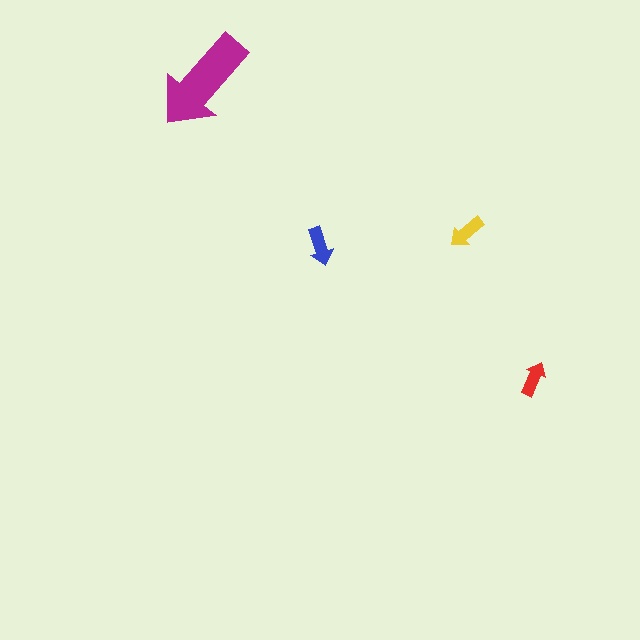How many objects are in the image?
There are 4 objects in the image.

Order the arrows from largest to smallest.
the magenta one, the blue one, the yellow one, the red one.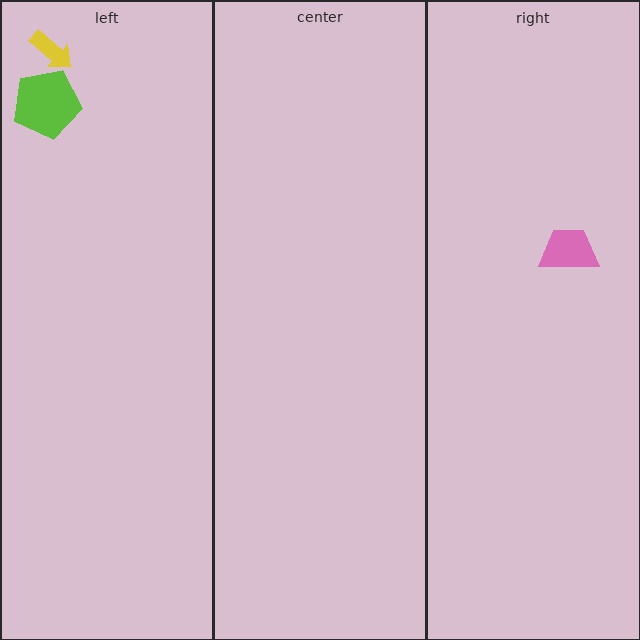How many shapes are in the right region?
1.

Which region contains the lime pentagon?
The left region.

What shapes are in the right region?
The pink trapezoid.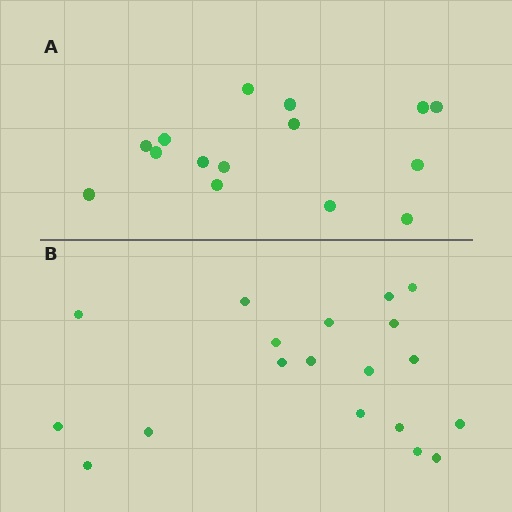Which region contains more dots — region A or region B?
Region B (the bottom region) has more dots.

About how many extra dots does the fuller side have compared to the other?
Region B has about 4 more dots than region A.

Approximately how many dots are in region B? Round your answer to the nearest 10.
About 20 dots. (The exact count is 19, which rounds to 20.)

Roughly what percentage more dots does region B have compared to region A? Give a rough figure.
About 25% more.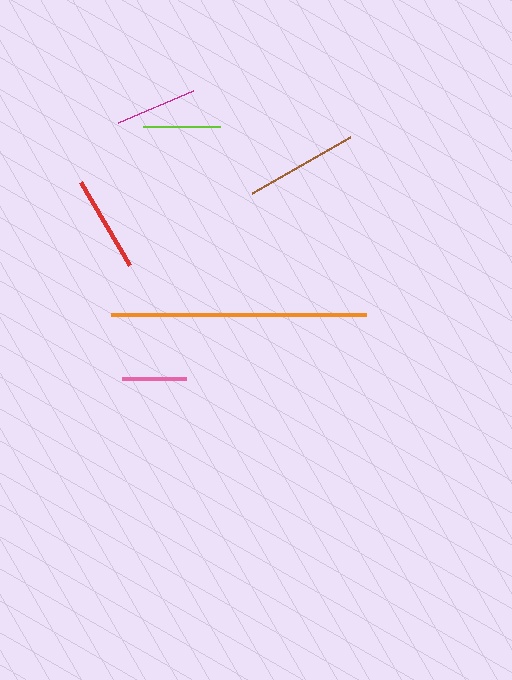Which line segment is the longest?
The orange line is the longest at approximately 255 pixels.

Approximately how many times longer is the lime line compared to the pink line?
The lime line is approximately 1.2 times the length of the pink line.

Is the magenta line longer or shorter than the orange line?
The orange line is longer than the magenta line.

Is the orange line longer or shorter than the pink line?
The orange line is longer than the pink line.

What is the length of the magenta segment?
The magenta segment is approximately 81 pixels long.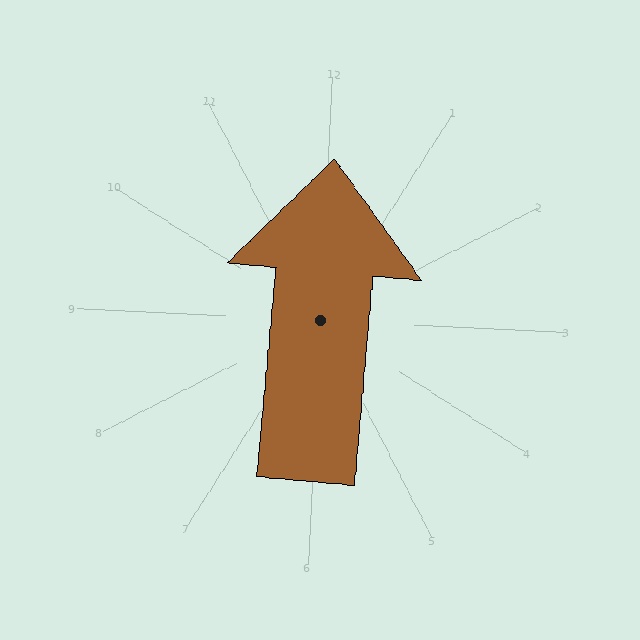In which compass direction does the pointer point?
North.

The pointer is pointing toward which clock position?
Roughly 12 o'clock.